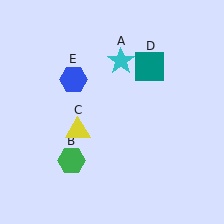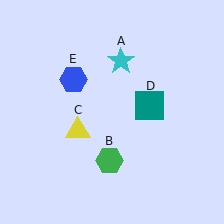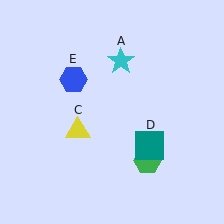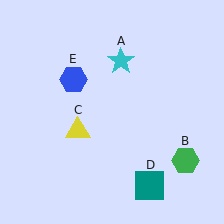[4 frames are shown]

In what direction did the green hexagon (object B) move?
The green hexagon (object B) moved right.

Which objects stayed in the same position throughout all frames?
Cyan star (object A) and yellow triangle (object C) and blue hexagon (object E) remained stationary.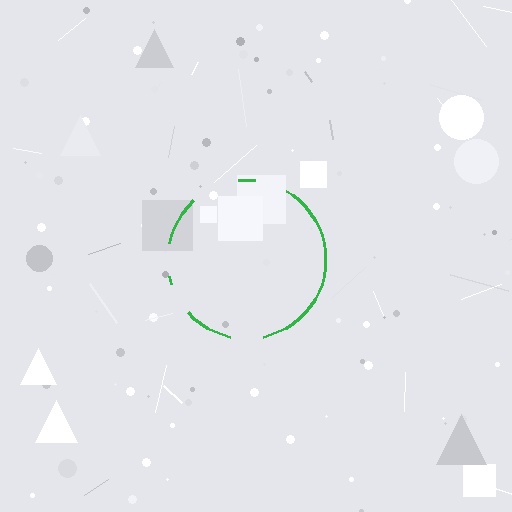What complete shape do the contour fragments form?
The contour fragments form a circle.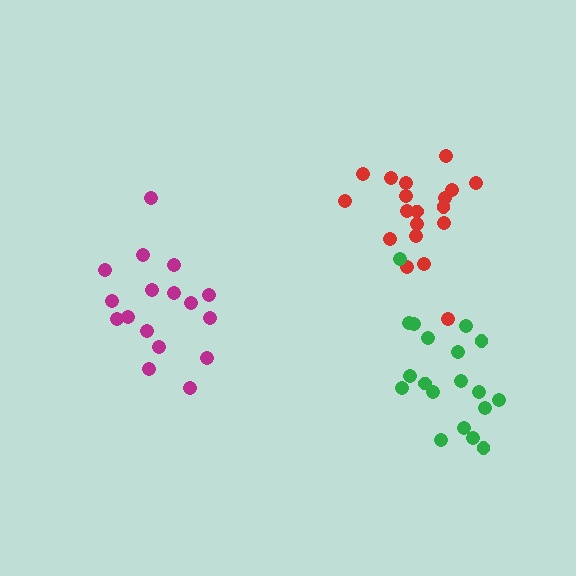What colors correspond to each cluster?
The clusters are colored: red, green, magenta.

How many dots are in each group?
Group 1: 19 dots, Group 2: 19 dots, Group 3: 17 dots (55 total).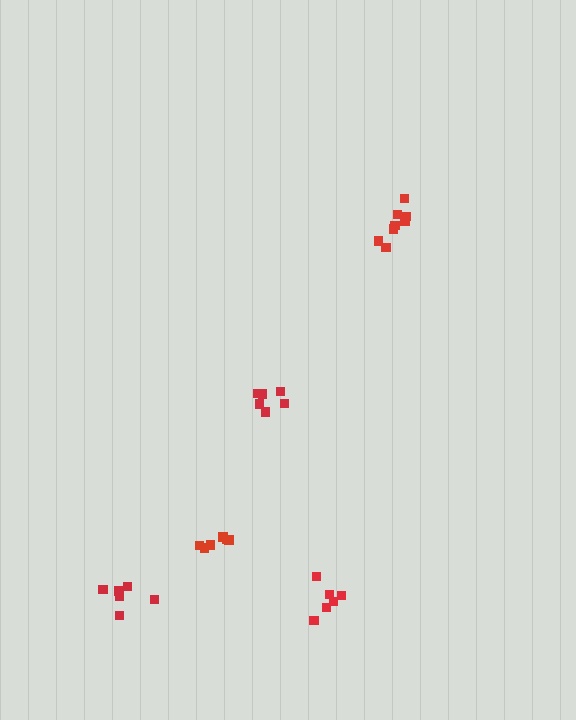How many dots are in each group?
Group 1: 6 dots, Group 2: 6 dots, Group 3: 8 dots, Group 4: 6 dots, Group 5: 6 dots (32 total).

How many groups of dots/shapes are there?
There are 5 groups.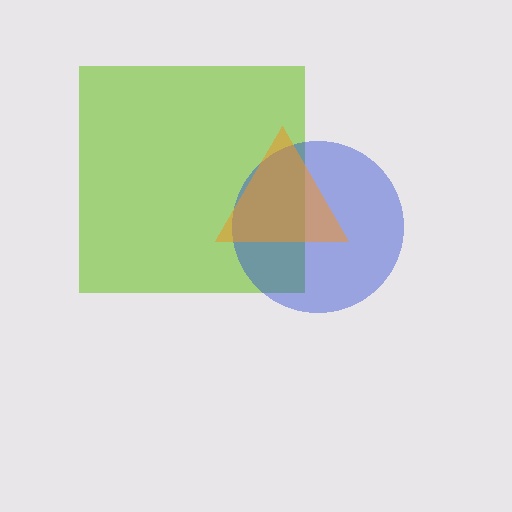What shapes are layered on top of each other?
The layered shapes are: a lime square, a blue circle, an orange triangle.